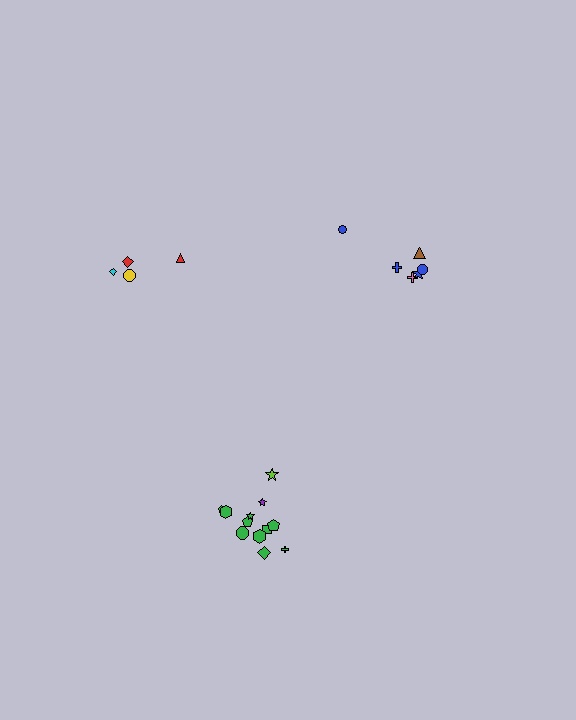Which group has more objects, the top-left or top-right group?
The top-right group.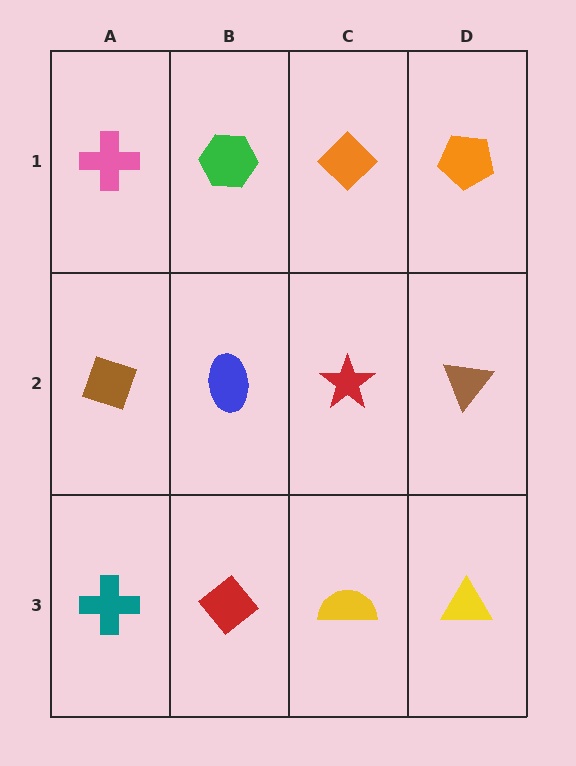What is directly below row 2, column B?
A red diamond.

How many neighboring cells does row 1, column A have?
2.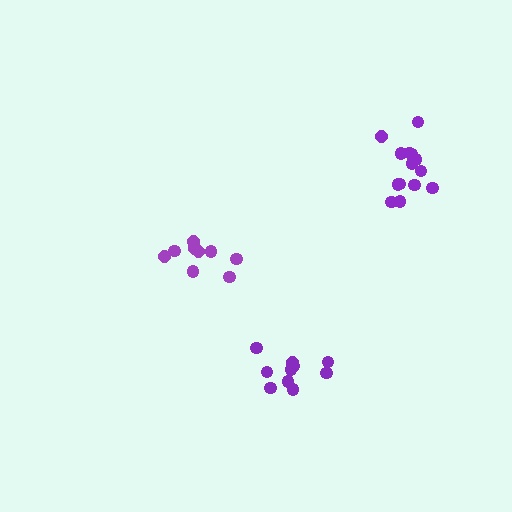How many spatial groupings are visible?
There are 3 spatial groupings.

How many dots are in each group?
Group 1: 14 dots, Group 2: 10 dots, Group 3: 10 dots (34 total).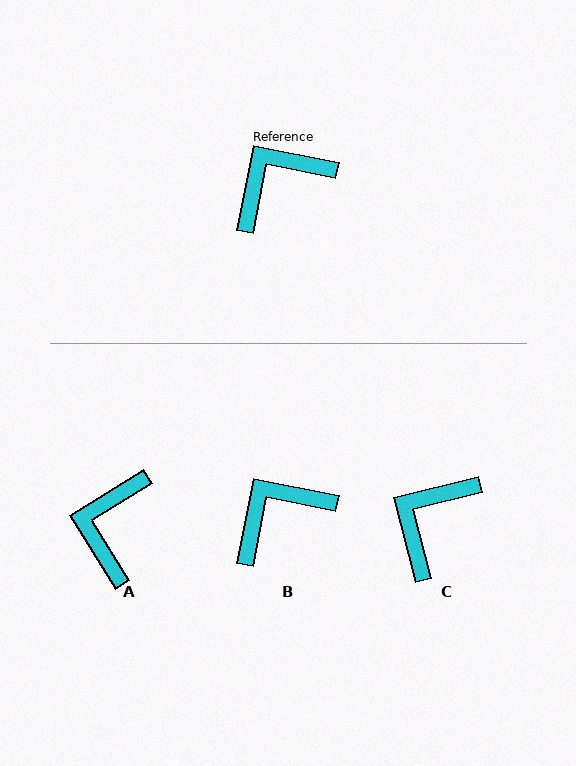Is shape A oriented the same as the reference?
No, it is off by about 43 degrees.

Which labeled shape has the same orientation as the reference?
B.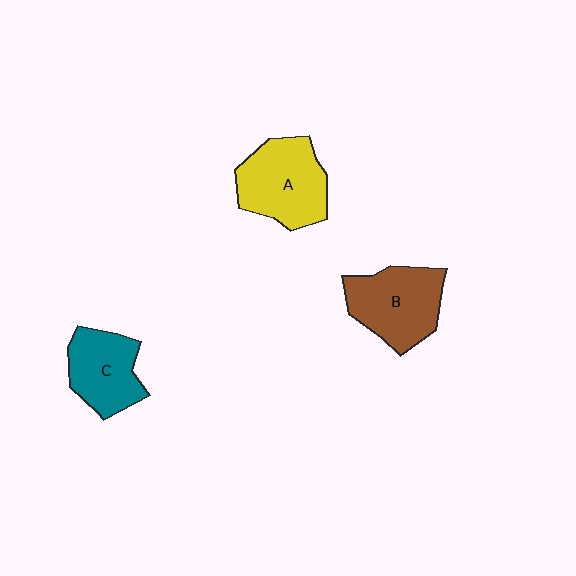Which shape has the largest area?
Shape A (yellow).